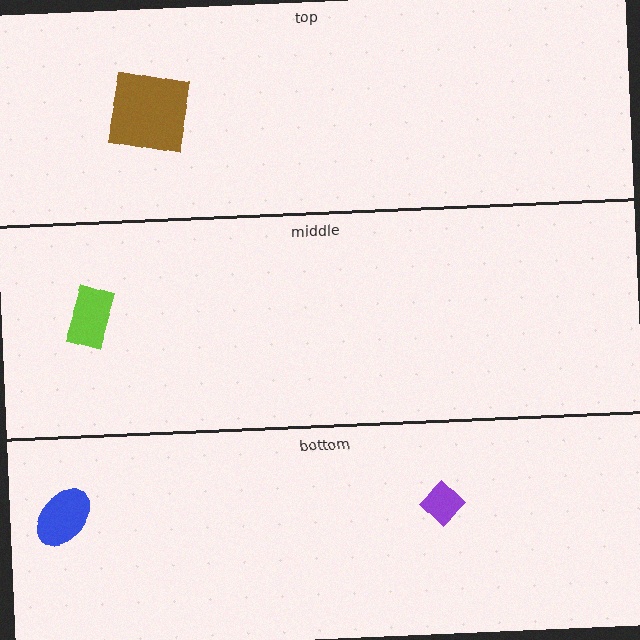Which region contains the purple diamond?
The bottom region.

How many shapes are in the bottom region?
2.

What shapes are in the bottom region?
The purple diamond, the blue ellipse.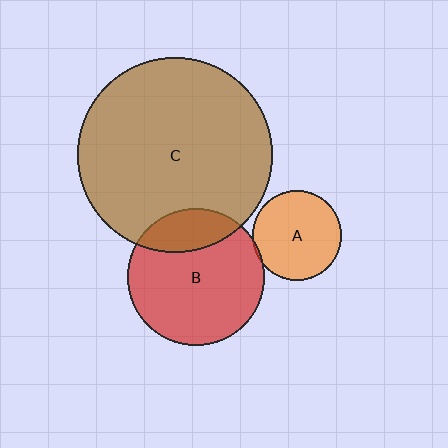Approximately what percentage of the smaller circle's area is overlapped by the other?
Approximately 20%.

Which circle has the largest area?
Circle C (brown).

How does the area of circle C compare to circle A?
Approximately 4.7 times.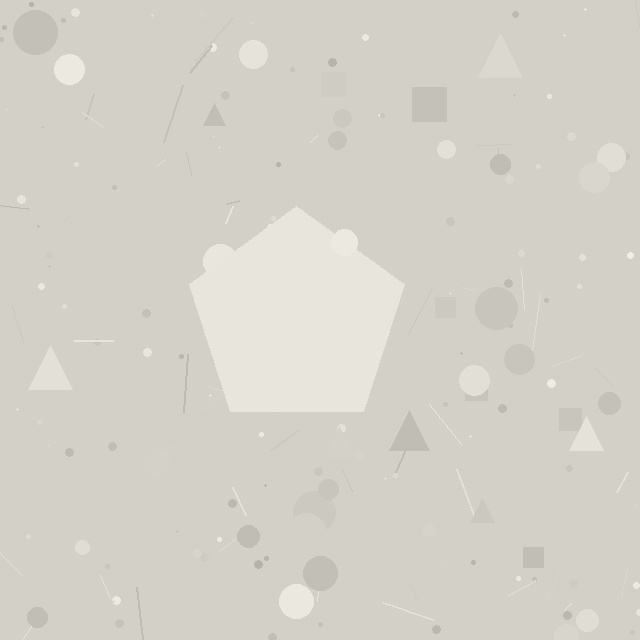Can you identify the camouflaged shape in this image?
The camouflaged shape is a pentagon.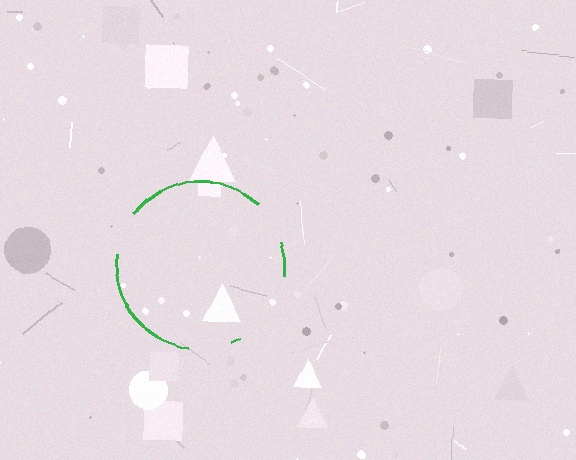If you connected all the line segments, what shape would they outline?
They would outline a circle.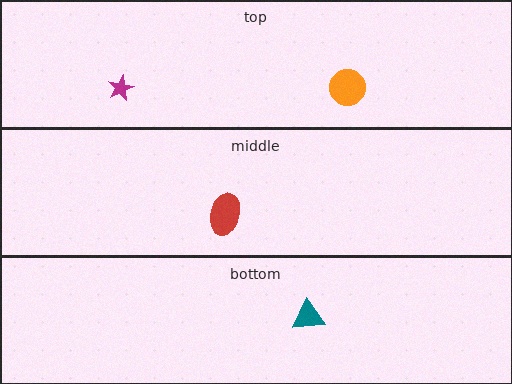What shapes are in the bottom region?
The teal triangle.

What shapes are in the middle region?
The red ellipse.